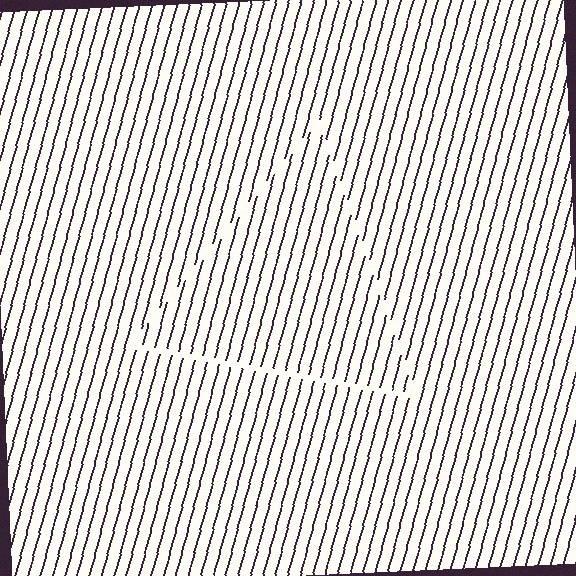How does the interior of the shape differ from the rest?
The interior of the shape contains the same grating, shifted by half a period — the contour is defined by the phase discontinuity where line-ends from the inner and outer gratings abut.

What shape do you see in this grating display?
An illusory triangle. The interior of the shape contains the same grating, shifted by half a period — the contour is defined by the phase discontinuity where line-ends from the inner and outer gratings abut.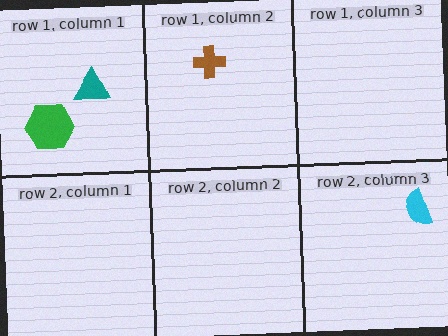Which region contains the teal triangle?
The row 1, column 1 region.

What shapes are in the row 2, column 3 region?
The cyan semicircle.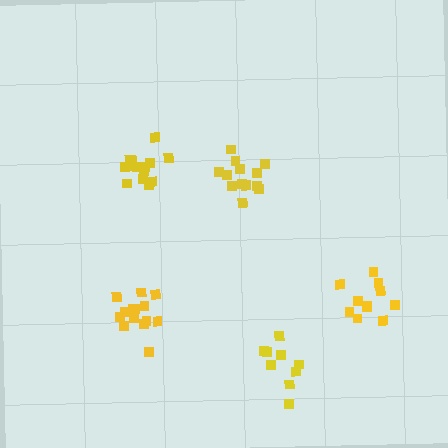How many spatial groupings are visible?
There are 5 spatial groupings.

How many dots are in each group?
Group 1: 11 dots, Group 2: 13 dots, Group 3: 14 dots, Group 4: 14 dots, Group 5: 9 dots (61 total).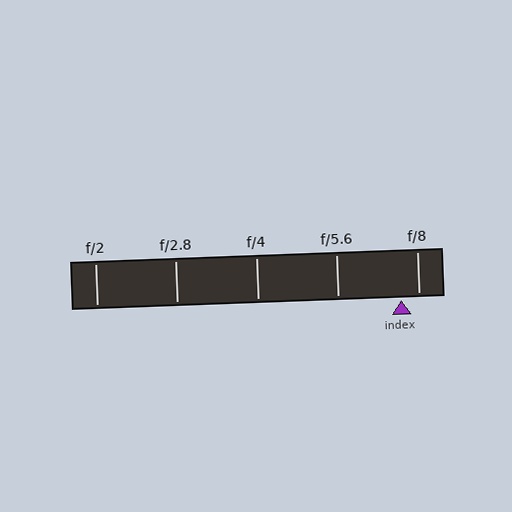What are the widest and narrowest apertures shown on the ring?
The widest aperture shown is f/2 and the narrowest is f/8.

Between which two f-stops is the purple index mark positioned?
The index mark is between f/5.6 and f/8.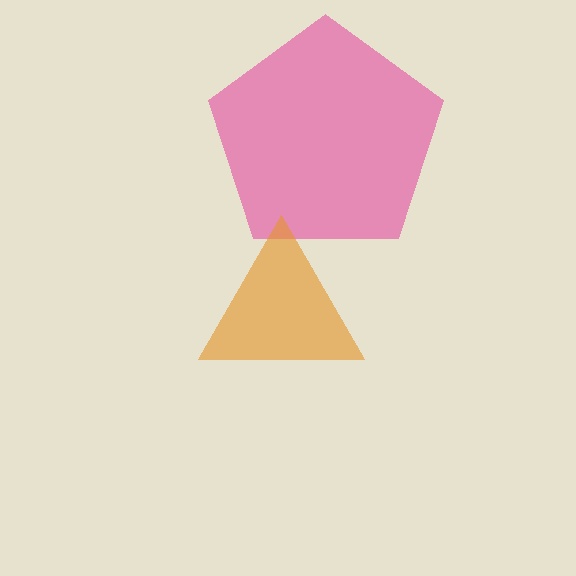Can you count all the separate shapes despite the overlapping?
Yes, there are 2 separate shapes.